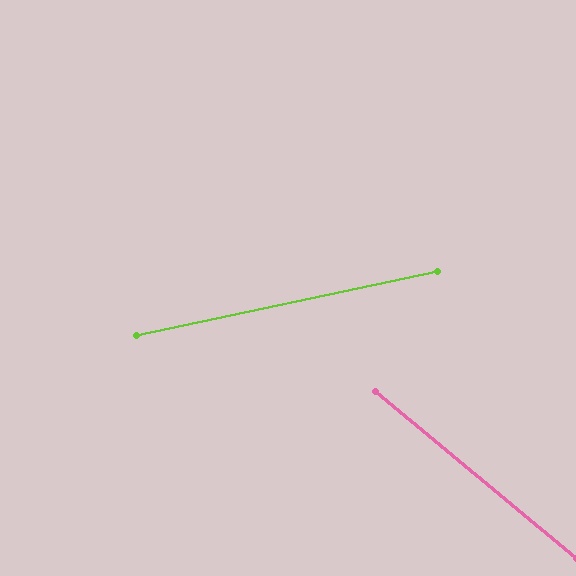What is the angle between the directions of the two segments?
Approximately 51 degrees.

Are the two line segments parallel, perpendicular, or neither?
Neither parallel nor perpendicular — they differ by about 51°.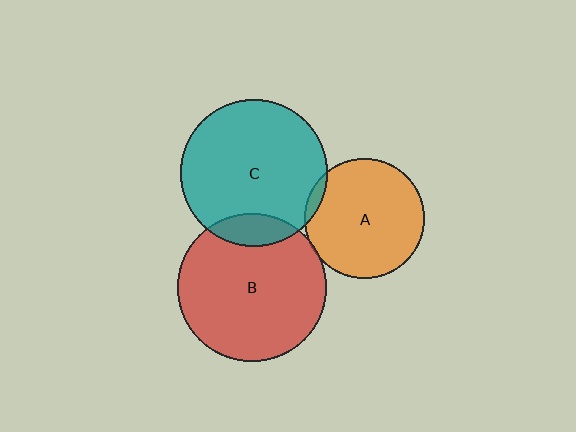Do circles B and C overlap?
Yes.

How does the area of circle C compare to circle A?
Approximately 1.5 times.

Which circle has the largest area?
Circle B (red).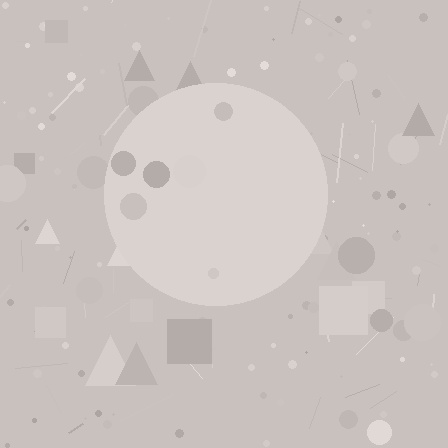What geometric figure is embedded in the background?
A circle is embedded in the background.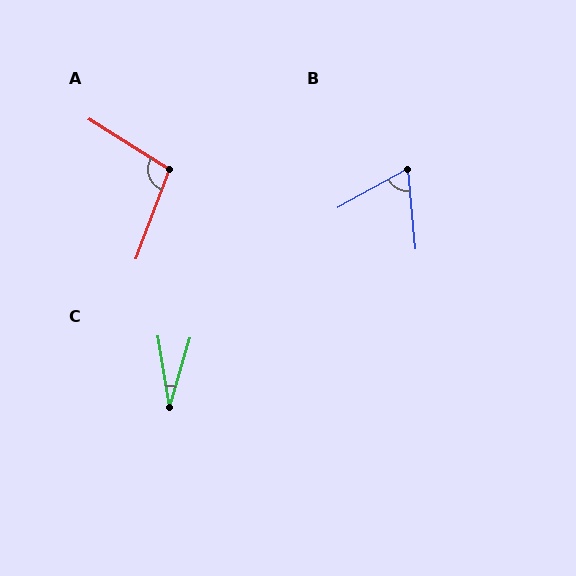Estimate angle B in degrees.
Approximately 66 degrees.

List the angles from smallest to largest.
C (26°), B (66°), A (102°).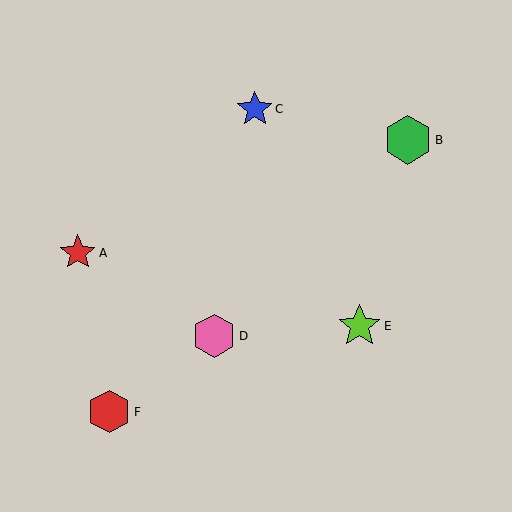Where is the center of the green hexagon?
The center of the green hexagon is at (408, 140).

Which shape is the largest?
The green hexagon (labeled B) is the largest.